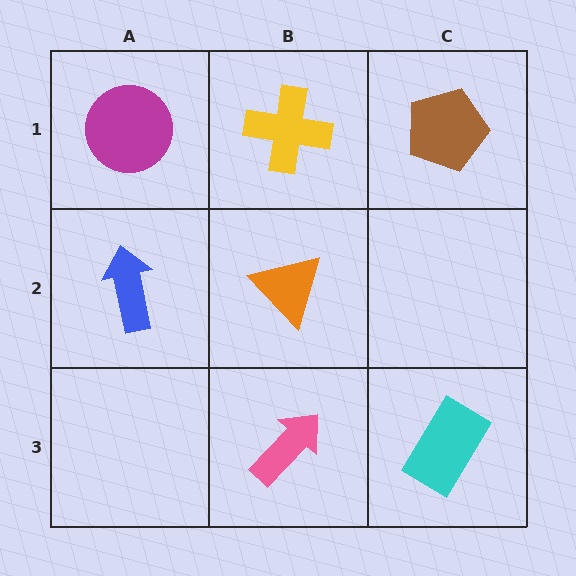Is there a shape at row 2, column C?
No, that cell is empty.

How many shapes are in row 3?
2 shapes.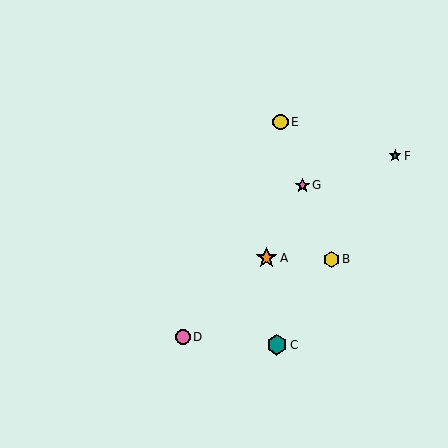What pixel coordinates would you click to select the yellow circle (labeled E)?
Click at (281, 122) to select the yellow circle E.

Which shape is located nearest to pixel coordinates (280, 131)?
The yellow circle (labeled E) at (281, 122) is nearest to that location.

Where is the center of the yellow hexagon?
The center of the yellow hexagon is at (331, 259).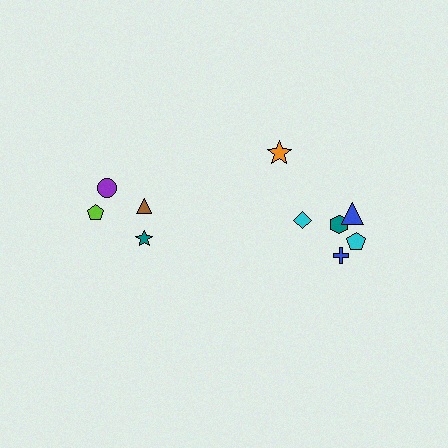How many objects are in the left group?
There are 4 objects.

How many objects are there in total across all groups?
There are 10 objects.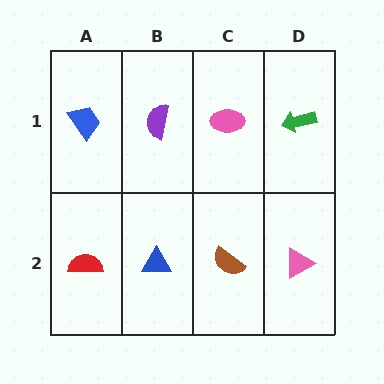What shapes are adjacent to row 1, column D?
A pink triangle (row 2, column D), a pink ellipse (row 1, column C).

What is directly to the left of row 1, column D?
A pink ellipse.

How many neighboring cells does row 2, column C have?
3.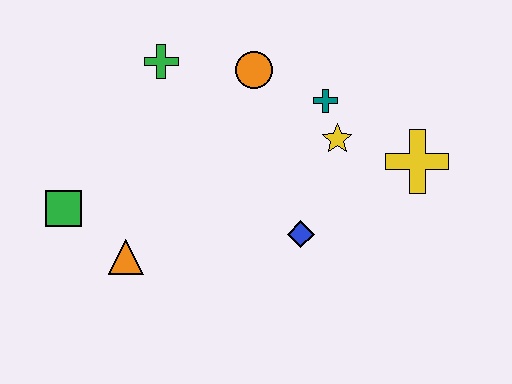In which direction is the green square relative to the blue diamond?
The green square is to the left of the blue diamond.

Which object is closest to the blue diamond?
The yellow star is closest to the blue diamond.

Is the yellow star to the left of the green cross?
No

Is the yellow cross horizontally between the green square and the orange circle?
No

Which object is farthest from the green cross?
The yellow cross is farthest from the green cross.